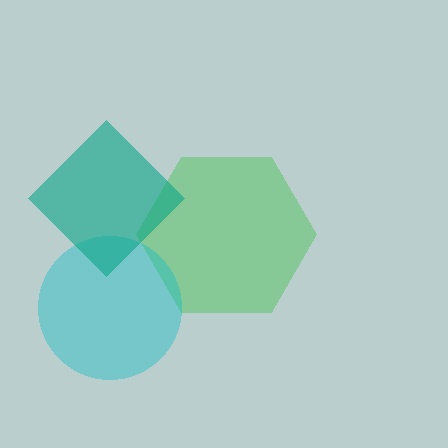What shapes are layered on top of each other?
The layered shapes are: a green hexagon, a cyan circle, a teal diamond.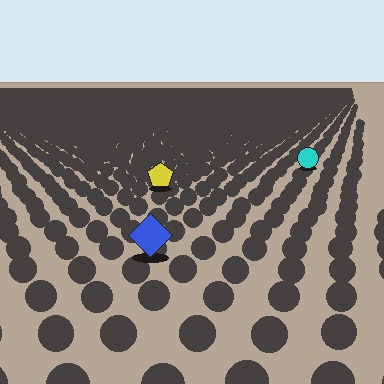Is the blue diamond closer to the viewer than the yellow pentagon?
Yes. The blue diamond is closer — you can tell from the texture gradient: the ground texture is coarser near it.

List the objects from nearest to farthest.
From nearest to farthest: the blue diamond, the yellow pentagon, the cyan circle.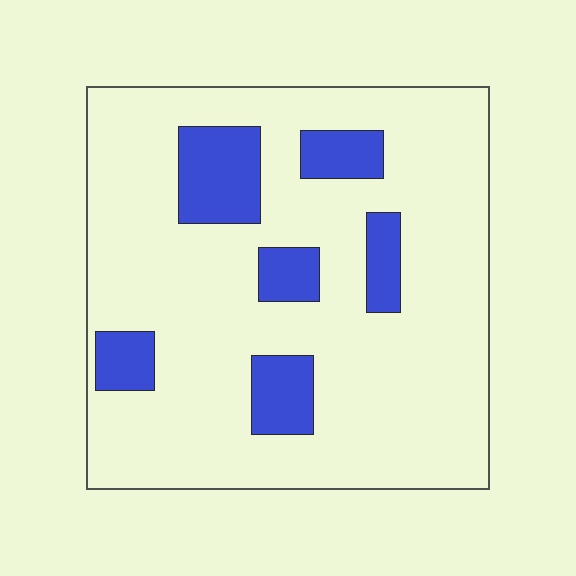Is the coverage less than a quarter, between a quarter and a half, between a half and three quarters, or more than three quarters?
Less than a quarter.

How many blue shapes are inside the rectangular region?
6.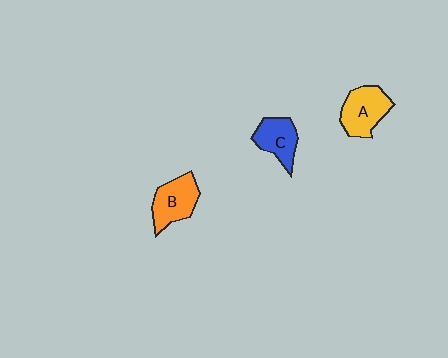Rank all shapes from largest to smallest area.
From largest to smallest: A (yellow), B (orange), C (blue).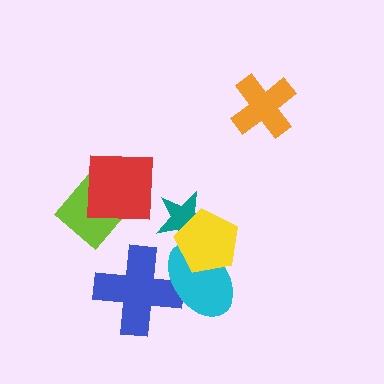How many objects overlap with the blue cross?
1 object overlaps with the blue cross.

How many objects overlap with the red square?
1 object overlaps with the red square.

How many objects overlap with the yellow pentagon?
2 objects overlap with the yellow pentagon.